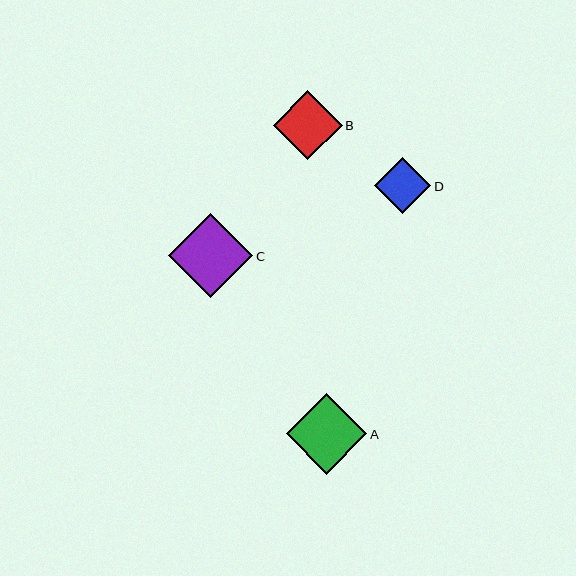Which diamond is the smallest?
Diamond D is the smallest with a size of approximately 57 pixels.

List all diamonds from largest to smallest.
From largest to smallest: C, A, B, D.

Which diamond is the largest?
Diamond C is the largest with a size of approximately 84 pixels.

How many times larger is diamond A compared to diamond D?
Diamond A is approximately 1.4 times the size of diamond D.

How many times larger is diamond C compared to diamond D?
Diamond C is approximately 1.5 times the size of diamond D.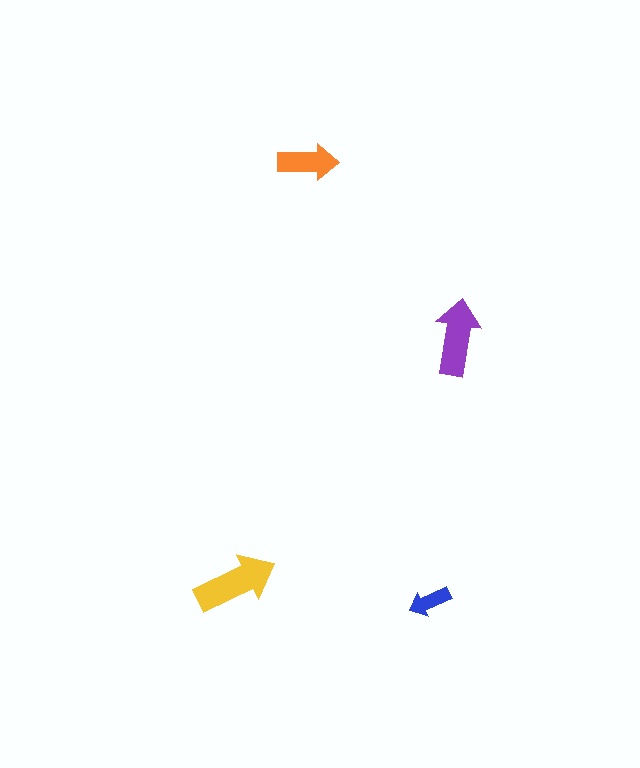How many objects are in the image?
There are 4 objects in the image.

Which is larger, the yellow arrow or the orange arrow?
The yellow one.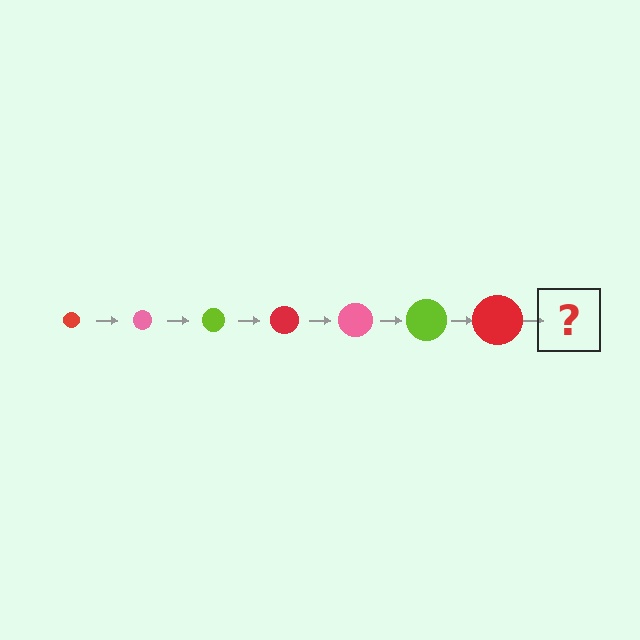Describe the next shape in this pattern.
It should be a pink circle, larger than the previous one.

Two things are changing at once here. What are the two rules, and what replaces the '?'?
The two rules are that the circle grows larger each step and the color cycles through red, pink, and lime. The '?' should be a pink circle, larger than the previous one.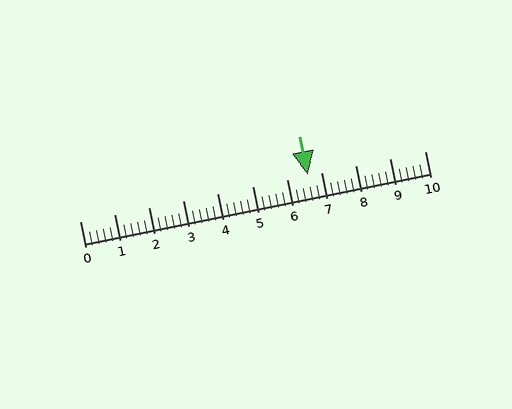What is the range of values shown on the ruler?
The ruler shows values from 0 to 10.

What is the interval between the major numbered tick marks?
The major tick marks are spaced 1 units apart.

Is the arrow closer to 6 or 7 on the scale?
The arrow is closer to 7.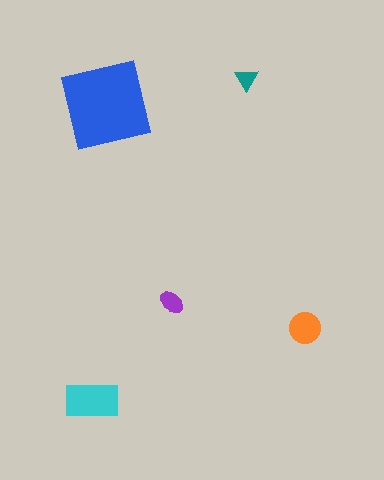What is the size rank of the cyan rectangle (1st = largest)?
2nd.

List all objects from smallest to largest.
The teal triangle, the purple ellipse, the orange circle, the cyan rectangle, the blue square.